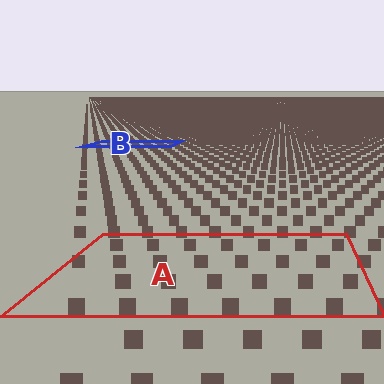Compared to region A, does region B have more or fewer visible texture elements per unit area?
Region B has more texture elements per unit area — they are packed more densely because it is farther away.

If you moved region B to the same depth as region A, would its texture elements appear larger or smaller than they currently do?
They would appear larger. At a closer depth, the same texture elements are projected at a bigger on-screen size.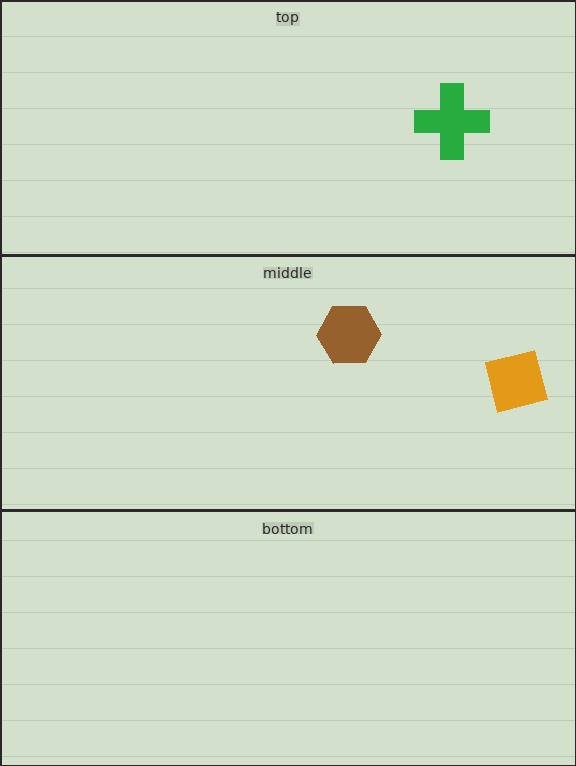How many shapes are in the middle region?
2.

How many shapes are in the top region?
1.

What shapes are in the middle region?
The orange square, the brown hexagon.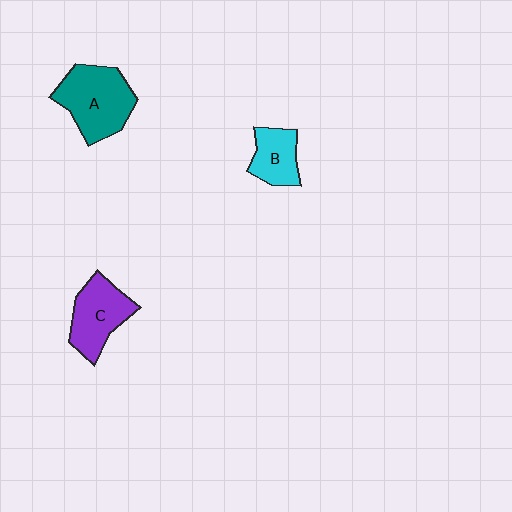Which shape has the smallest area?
Shape B (cyan).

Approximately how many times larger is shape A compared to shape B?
Approximately 1.8 times.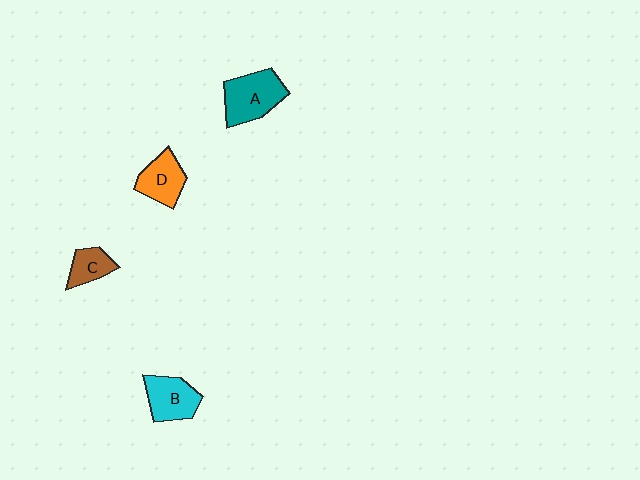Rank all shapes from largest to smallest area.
From largest to smallest: A (teal), B (cyan), D (orange), C (brown).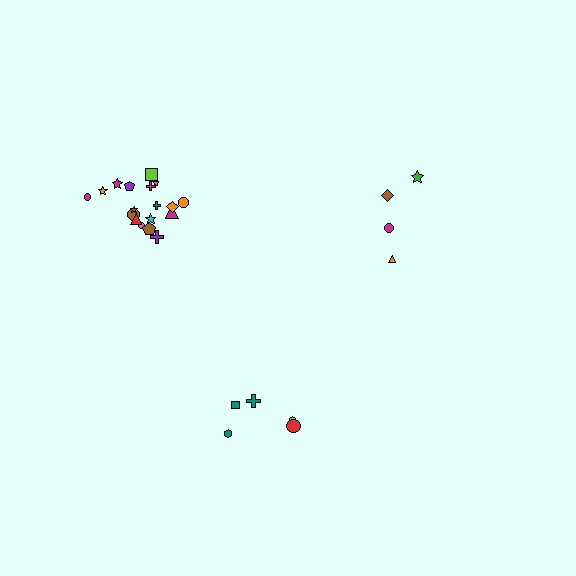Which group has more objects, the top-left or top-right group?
The top-left group.